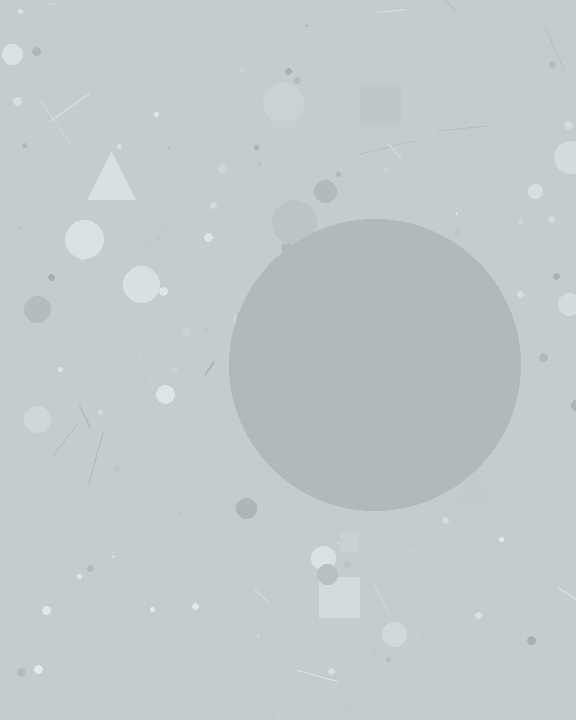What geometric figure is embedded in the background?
A circle is embedded in the background.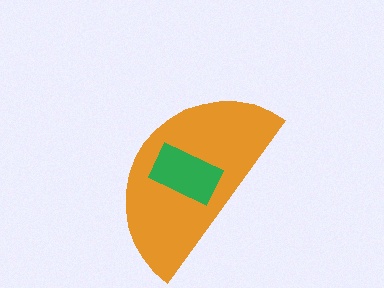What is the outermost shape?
The orange semicircle.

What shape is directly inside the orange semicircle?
The green rectangle.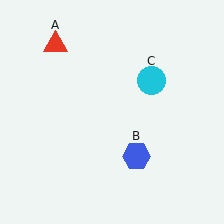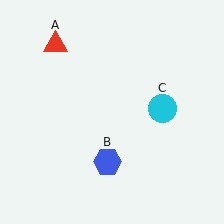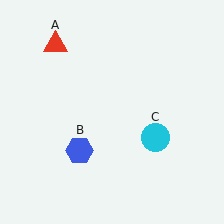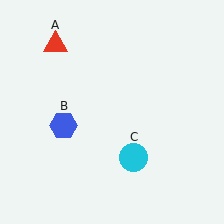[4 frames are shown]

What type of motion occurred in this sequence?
The blue hexagon (object B), cyan circle (object C) rotated clockwise around the center of the scene.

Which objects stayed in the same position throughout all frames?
Red triangle (object A) remained stationary.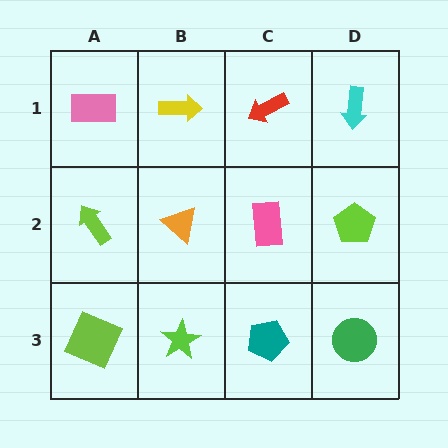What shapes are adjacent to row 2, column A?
A pink rectangle (row 1, column A), a lime square (row 3, column A), an orange triangle (row 2, column B).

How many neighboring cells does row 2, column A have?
3.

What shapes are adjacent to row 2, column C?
A red arrow (row 1, column C), a teal pentagon (row 3, column C), an orange triangle (row 2, column B), a lime pentagon (row 2, column D).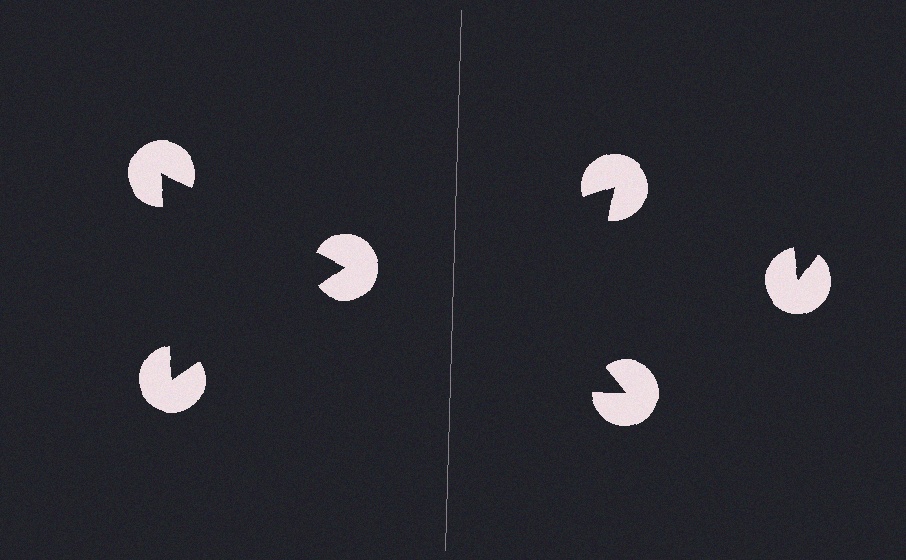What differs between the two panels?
The pac-man discs are positioned identically on both sides; only the wedge orientations differ. On the left they align to a triangle; on the right they are misaligned.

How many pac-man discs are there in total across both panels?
6 — 3 on each side.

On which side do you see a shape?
An illusory triangle appears on the left side. On the right side the wedge cuts are rotated, so no coherent shape forms.